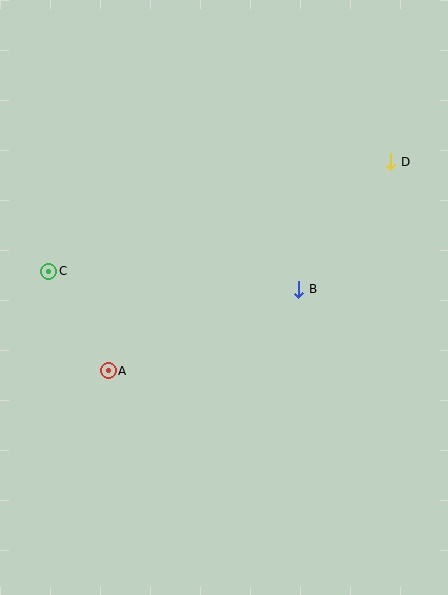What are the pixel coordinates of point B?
Point B is at (299, 289).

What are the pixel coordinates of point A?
Point A is at (108, 371).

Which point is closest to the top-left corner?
Point C is closest to the top-left corner.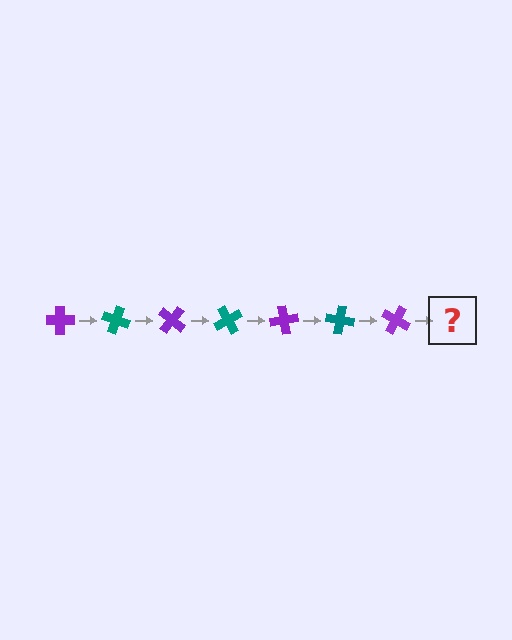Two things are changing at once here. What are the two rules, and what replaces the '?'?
The two rules are that it rotates 20 degrees each step and the color cycles through purple and teal. The '?' should be a teal cross, rotated 140 degrees from the start.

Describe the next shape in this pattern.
It should be a teal cross, rotated 140 degrees from the start.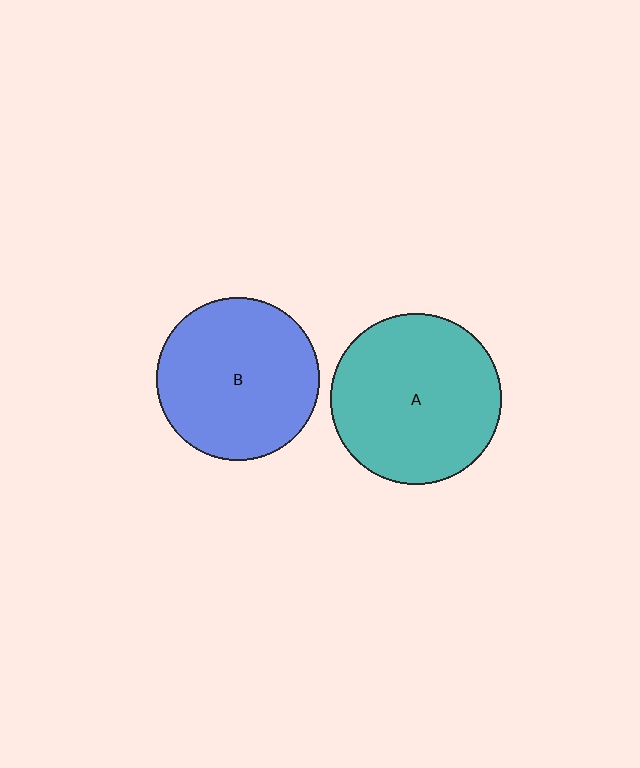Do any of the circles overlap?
No, none of the circles overlap.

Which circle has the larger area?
Circle A (teal).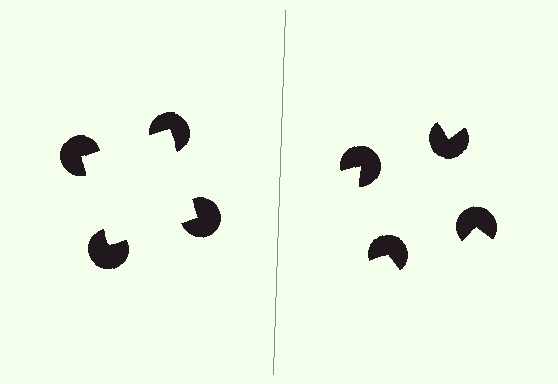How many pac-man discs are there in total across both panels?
8 — 4 on each side.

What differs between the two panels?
The pac-man discs are positioned identically on both sides; only the wedge orientations differ. On the left they align to a square; on the right they are misaligned.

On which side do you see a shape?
An illusory square appears on the left side. On the right side the wedge cuts are rotated, so no coherent shape forms.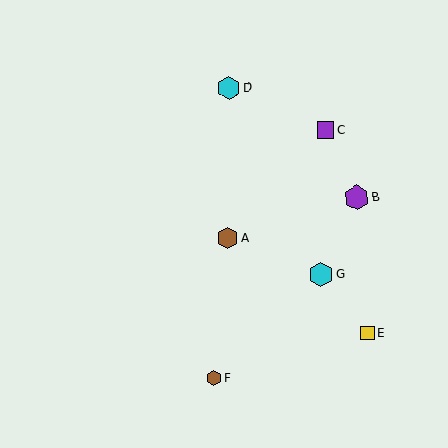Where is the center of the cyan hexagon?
The center of the cyan hexagon is at (321, 275).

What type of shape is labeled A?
Shape A is a brown hexagon.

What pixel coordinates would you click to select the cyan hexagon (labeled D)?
Click at (229, 88) to select the cyan hexagon D.